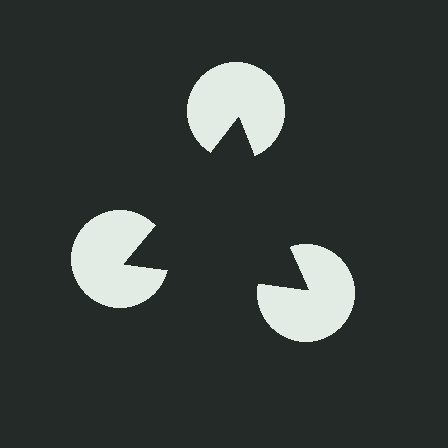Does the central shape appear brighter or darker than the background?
It typically appears slightly darker than the background, even though no actual brightness change is drawn.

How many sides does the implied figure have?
3 sides.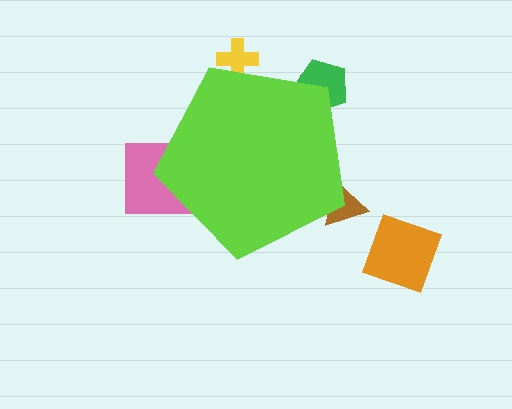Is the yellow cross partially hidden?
Yes, the yellow cross is partially hidden behind the lime pentagon.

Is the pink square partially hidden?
Yes, the pink square is partially hidden behind the lime pentagon.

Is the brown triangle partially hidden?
Yes, the brown triangle is partially hidden behind the lime pentagon.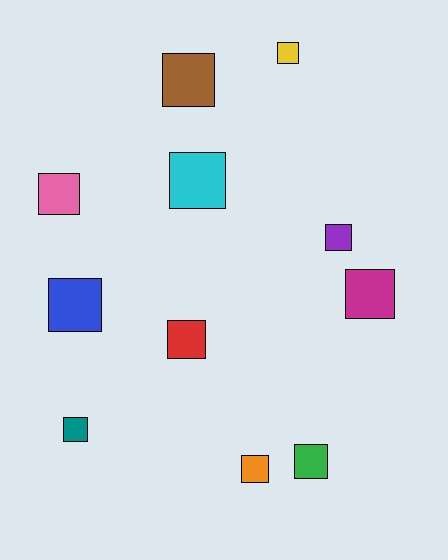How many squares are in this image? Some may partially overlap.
There are 11 squares.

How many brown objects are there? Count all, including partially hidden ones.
There is 1 brown object.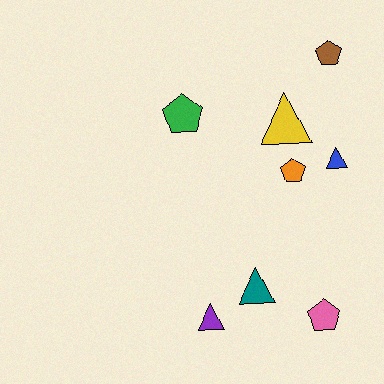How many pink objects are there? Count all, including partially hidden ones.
There is 1 pink object.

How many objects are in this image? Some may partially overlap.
There are 8 objects.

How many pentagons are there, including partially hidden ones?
There are 4 pentagons.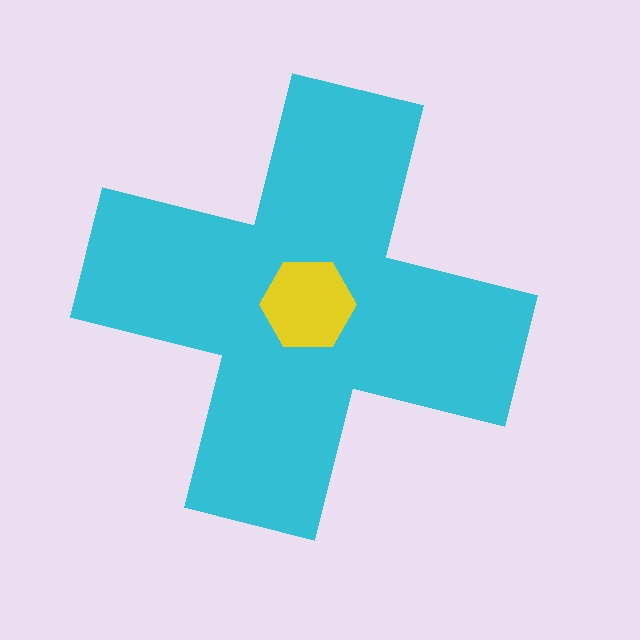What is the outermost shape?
The cyan cross.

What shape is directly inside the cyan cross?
The yellow hexagon.